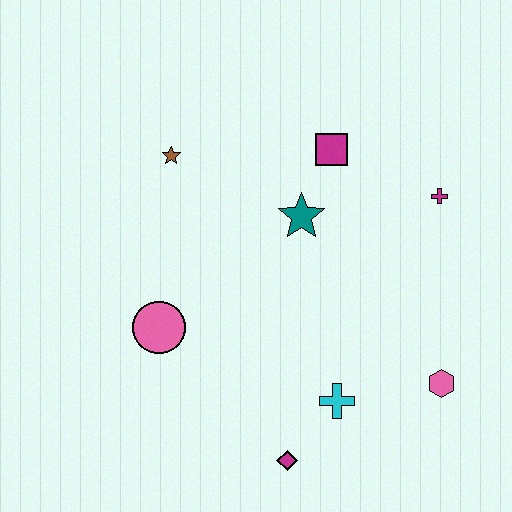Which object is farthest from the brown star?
The pink hexagon is farthest from the brown star.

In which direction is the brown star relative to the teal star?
The brown star is to the left of the teal star.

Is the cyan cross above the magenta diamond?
Yes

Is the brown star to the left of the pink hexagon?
Yes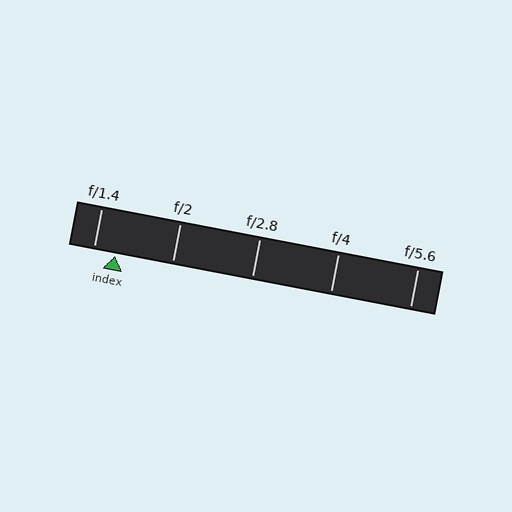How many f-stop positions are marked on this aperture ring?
There are 5 f-stop positions marked.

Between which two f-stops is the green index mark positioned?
The index mark is between f/1.4 and f/2.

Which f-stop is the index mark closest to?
The index mark is closest to f/1.4.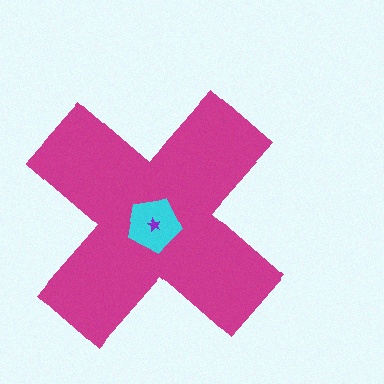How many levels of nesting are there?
3.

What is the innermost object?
The purple star.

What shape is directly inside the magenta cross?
The cyan pentagon.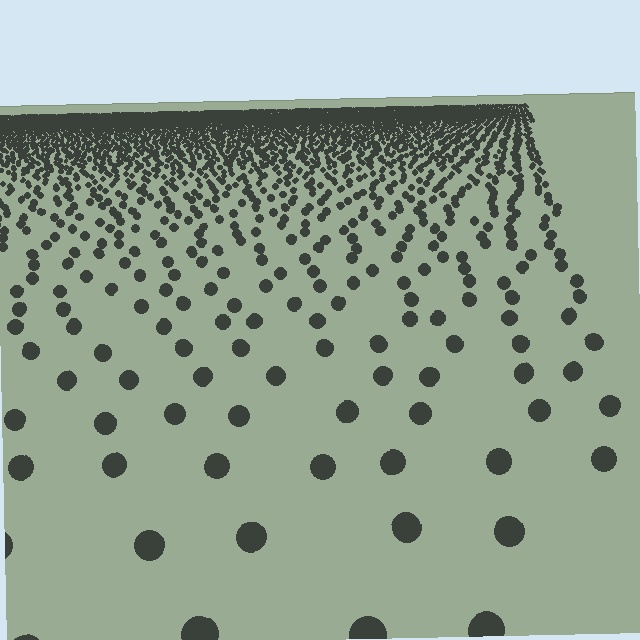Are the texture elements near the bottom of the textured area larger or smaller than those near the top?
Larger. Near the bottom, elements are closer to the viewer and appear at a bigger on-screen size.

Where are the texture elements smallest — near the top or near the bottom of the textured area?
Near the top.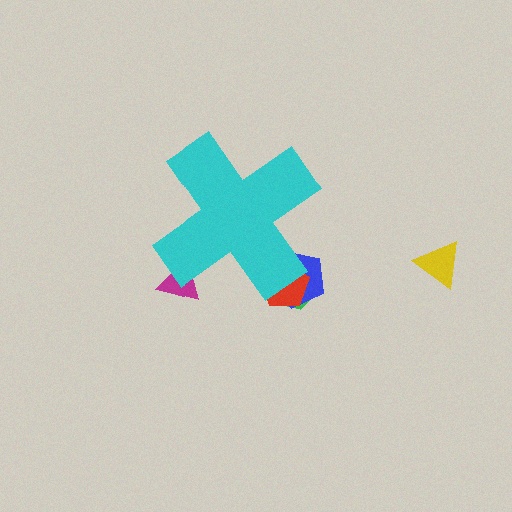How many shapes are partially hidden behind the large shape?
4 shapes are partially hidden.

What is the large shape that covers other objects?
A cyan cross.